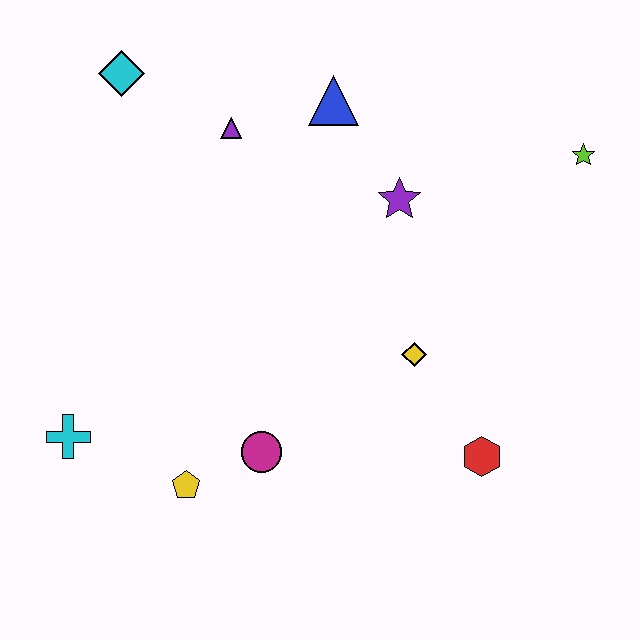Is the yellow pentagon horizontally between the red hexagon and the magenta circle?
No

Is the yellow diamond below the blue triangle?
Yes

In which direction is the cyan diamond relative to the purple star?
The cyan diamond is to the left of the purple star.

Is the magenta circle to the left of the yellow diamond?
Yes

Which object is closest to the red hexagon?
The yellow diamond is closest to the red hexagon.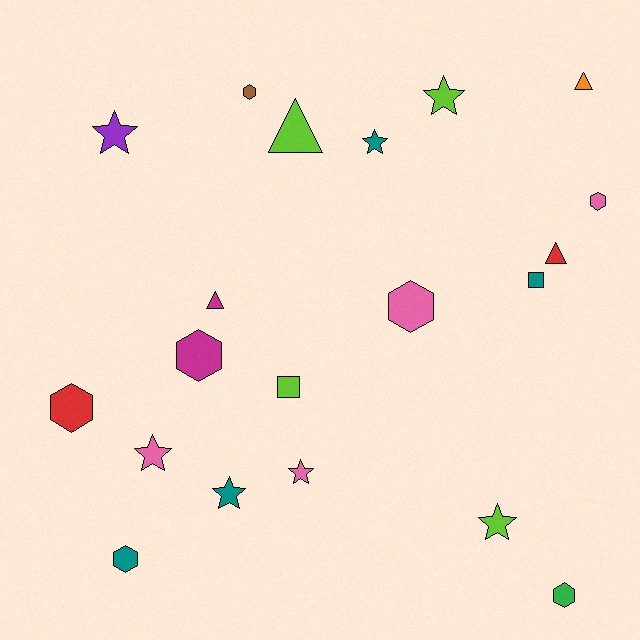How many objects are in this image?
There are 20 objects.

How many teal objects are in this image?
There are 4 teal objects.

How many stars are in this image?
There are 7 stars.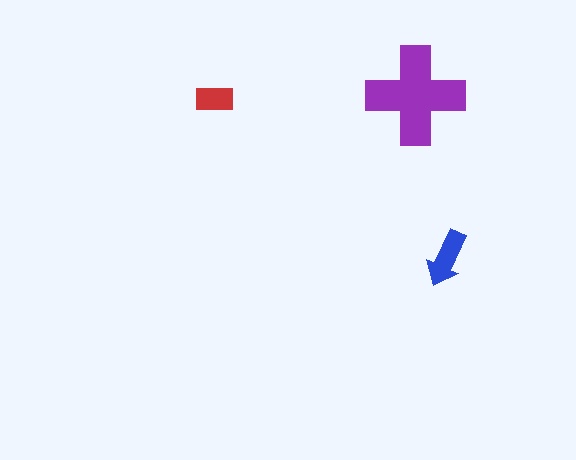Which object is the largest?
The purple cross.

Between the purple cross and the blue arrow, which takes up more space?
The purple cross.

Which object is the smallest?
The red rectangle.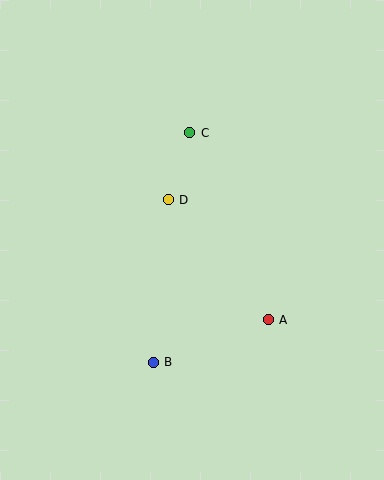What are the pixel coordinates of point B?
Point B is at (153, 362).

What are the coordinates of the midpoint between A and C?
The midpoint between A and C is at (229, 226).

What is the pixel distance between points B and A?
The distance between B and A is 123 pixels.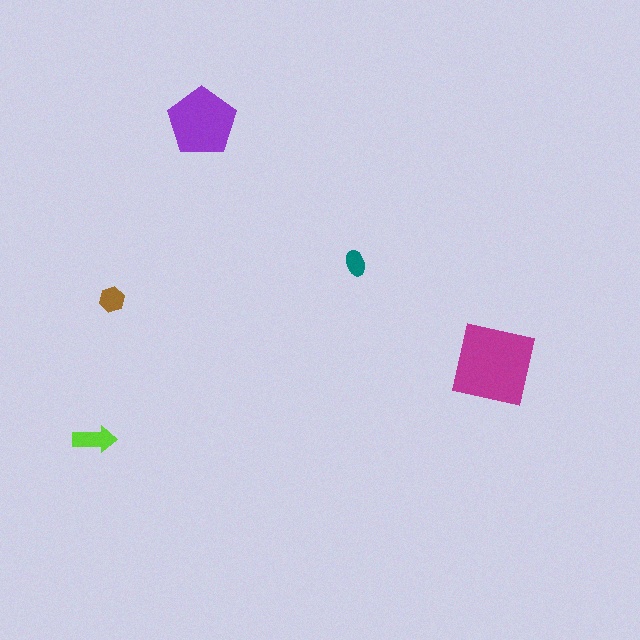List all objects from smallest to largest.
The teal ellipse, the brown hexagon, the lime arrow, the purple pentagon, the magenta square.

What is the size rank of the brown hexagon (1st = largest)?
4th.